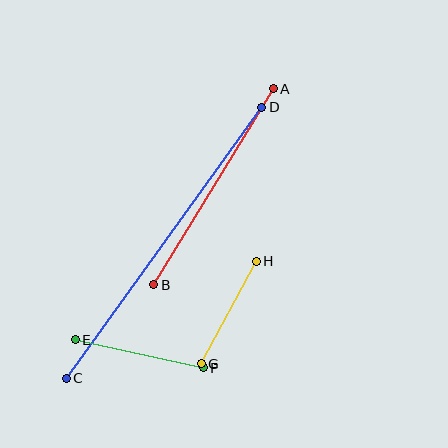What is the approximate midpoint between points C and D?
The midpoint is at approximately (164, 243) pixels.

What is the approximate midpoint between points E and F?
The midpoint is at approximately (139, 354) pixels.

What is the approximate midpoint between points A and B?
The midpoint is at approximately (213, 187) pixels.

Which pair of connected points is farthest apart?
Points C and D are farthest apart.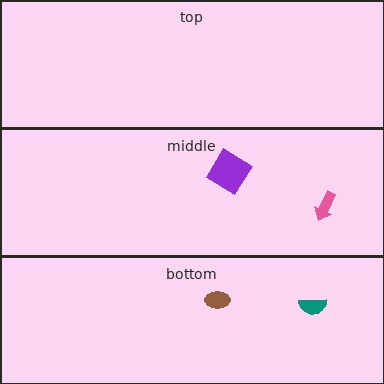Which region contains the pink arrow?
The middle region.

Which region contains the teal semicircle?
The bottom region.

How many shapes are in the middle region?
2.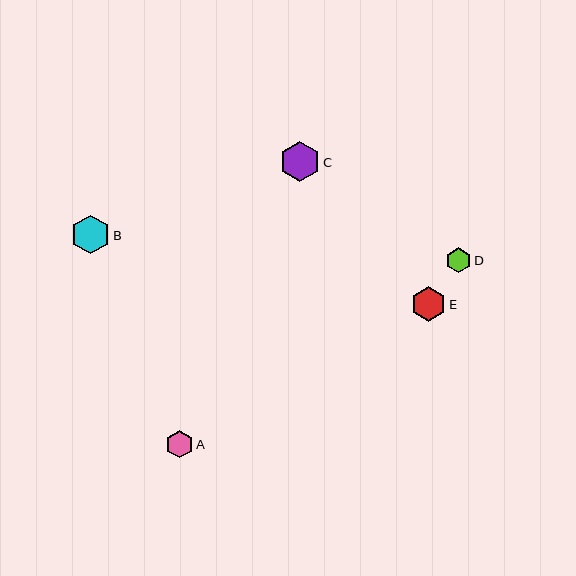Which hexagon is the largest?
Hexagon C is the largest with a size of approximately 40 pixels.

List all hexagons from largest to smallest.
From largest to smallest: C, B, E, A, D.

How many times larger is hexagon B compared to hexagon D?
Hexagon B is approximately 1.6 times the size of hexagon D.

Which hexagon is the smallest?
Hexagon D is the smallest with a size of approximately 25 pixels.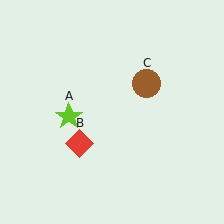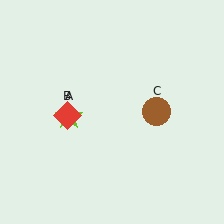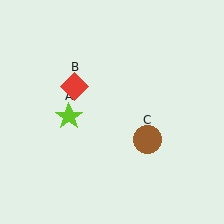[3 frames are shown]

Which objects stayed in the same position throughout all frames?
Lime star (object A) remained stationary.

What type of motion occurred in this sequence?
The red diamond (object B), brown circle (object C) rotated clockwise around the center of the scene.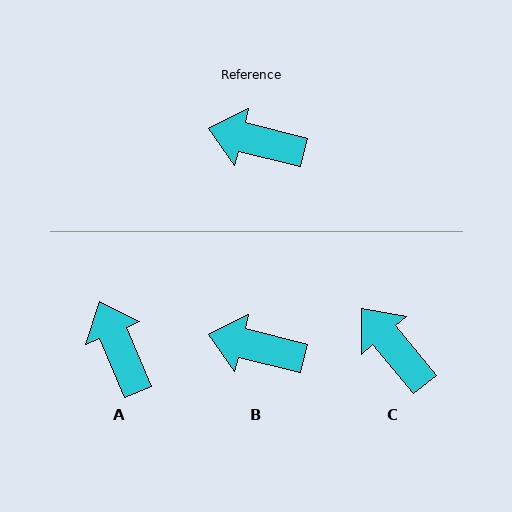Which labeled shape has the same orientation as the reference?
B.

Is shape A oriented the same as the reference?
No, it is off by about 53 degrees.